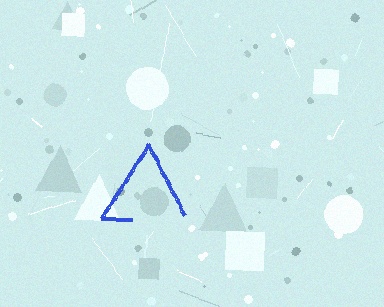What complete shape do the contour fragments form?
The contour fragments form a triangle.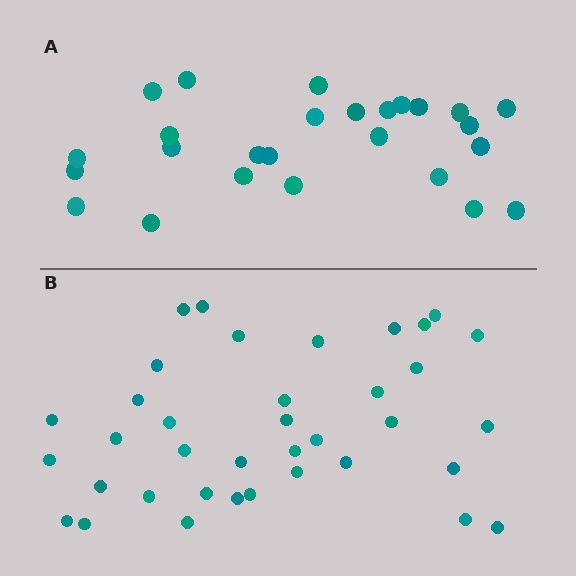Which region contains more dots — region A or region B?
Region B (the bottom region) has more dots.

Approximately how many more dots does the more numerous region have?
Region B has roughly 12 or so more dots than region A.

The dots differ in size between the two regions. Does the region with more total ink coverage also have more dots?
No. Region A has more total ink coverage because its dots are larger, but region B actually contains more individual dots. Total area can be misleading — the number of items is what matters here.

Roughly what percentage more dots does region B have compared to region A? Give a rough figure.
About 40% more.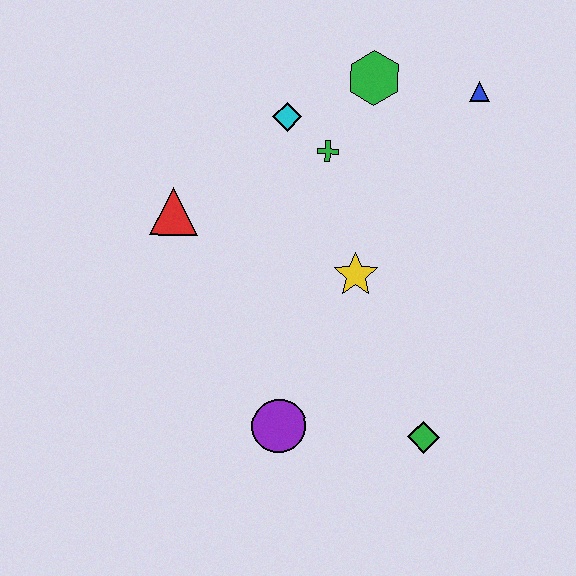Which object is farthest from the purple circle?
The blue triangle is farthest from the purple circle.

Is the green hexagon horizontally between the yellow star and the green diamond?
Yes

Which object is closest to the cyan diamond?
The green cross is closest to the cyan diamond.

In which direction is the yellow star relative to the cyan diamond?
The yellow star is below the cyan diamond.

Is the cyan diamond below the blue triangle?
Yes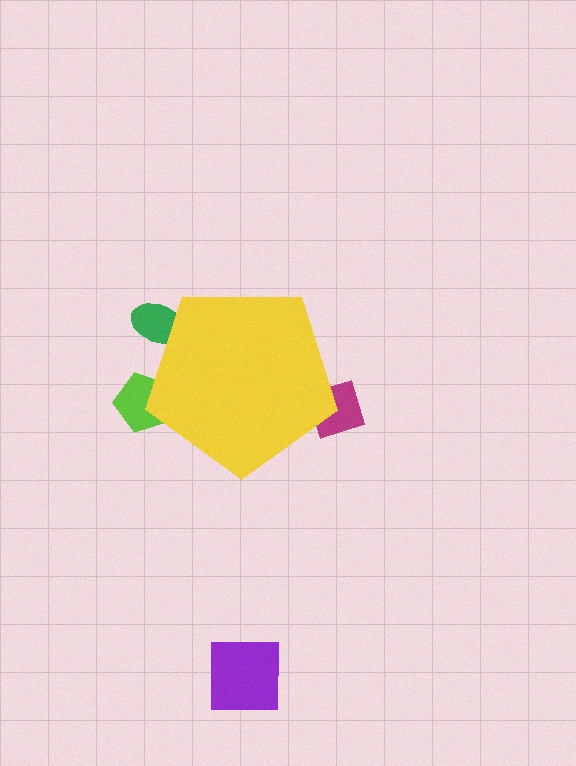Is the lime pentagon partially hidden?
Yes, the lime pentagon is partially hidden behind the yellow pentagon.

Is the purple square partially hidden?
No, the purple square is fully visible.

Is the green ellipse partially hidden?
Yes, the green ellipse is partially hidden behind the yellow pentagon.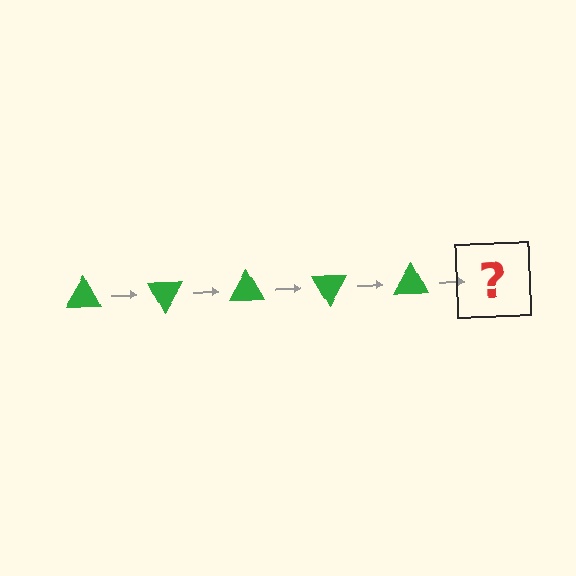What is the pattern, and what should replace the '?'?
The pattern is that the triangle rotates 60 degrees each step. The '?' should be a green triangle rotated 300 degrees.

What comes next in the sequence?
The next element should be a green triangle rotated 300 degrees.